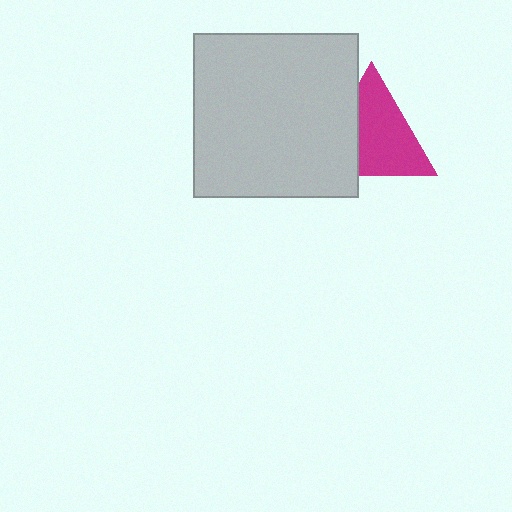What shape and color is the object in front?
The object in front is a light gray rectangle.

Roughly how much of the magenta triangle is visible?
Most of it is visible (roughly 67%).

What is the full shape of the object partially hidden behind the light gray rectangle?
The partially hidden object is a magenta triangle.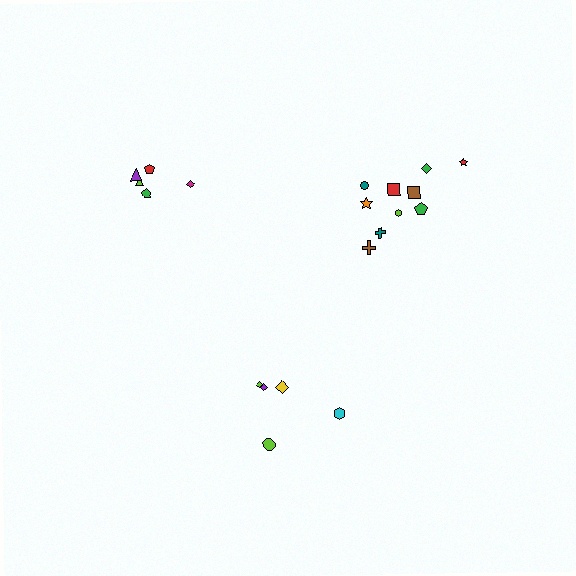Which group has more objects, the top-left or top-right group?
The top-right group.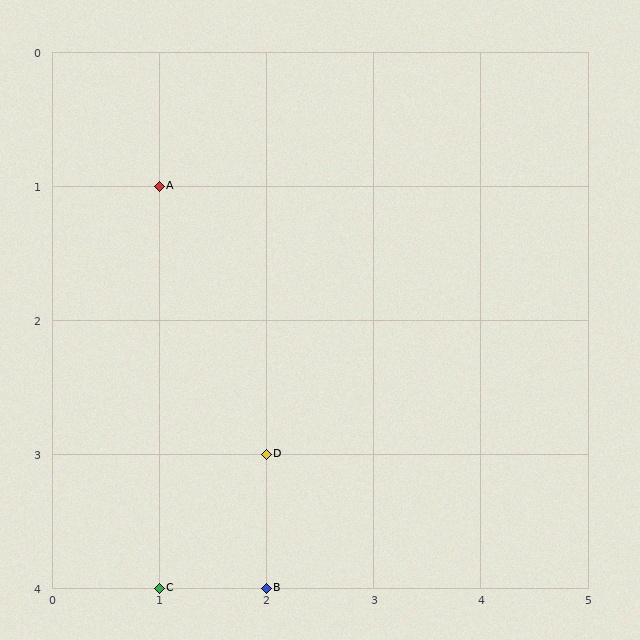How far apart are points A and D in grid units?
Points A and D are 1 column and 2 rows apart (about 2.2 grid units diagonally).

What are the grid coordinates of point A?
Point A is at grid coordinates (1, 1).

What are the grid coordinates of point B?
Point B is at grid coordinates (2, 4).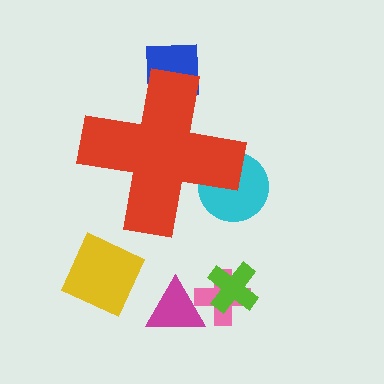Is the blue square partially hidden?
Yes, the blue square is partially hidden behind the red cross.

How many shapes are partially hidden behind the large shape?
2 shapes are partially hidden.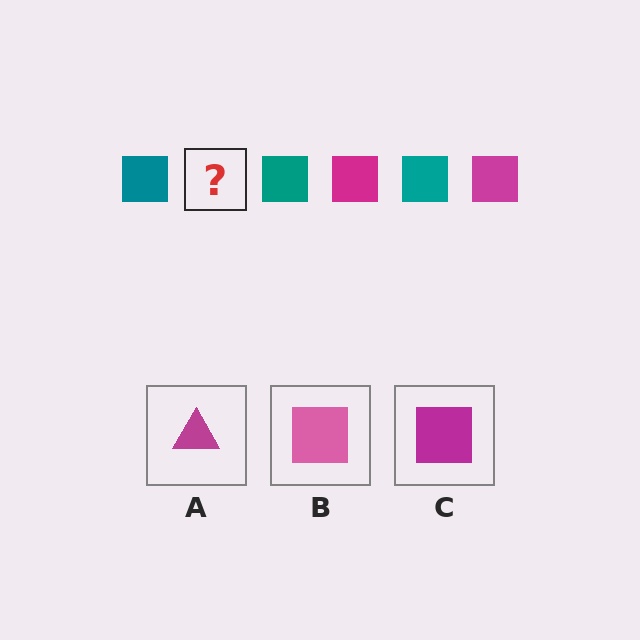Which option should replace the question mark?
Option C.